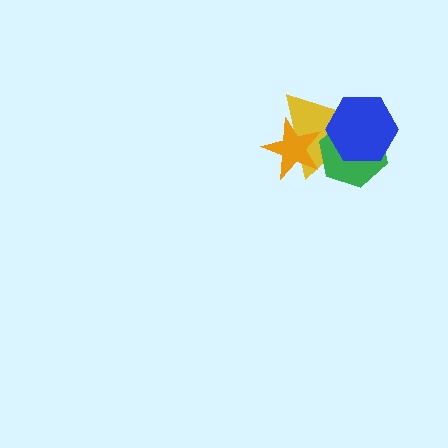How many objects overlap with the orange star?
2 objects overlap with the orange star.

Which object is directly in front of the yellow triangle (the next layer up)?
The green hexagon is directly in front of the yellow triangle.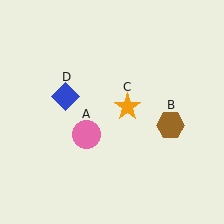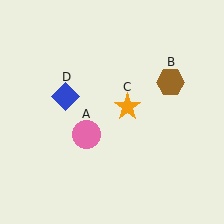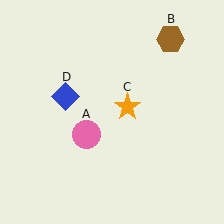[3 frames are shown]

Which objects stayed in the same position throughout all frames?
Pink circle (object A) and orange star (object C) and blue diamond (object D) remained stationary.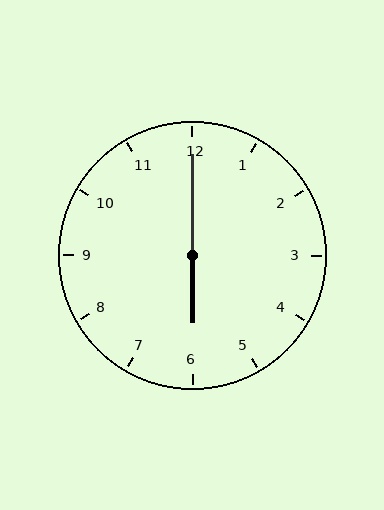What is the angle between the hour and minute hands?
Approximately 180 degrees.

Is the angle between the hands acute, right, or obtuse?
It is obtuse.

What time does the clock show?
6:00.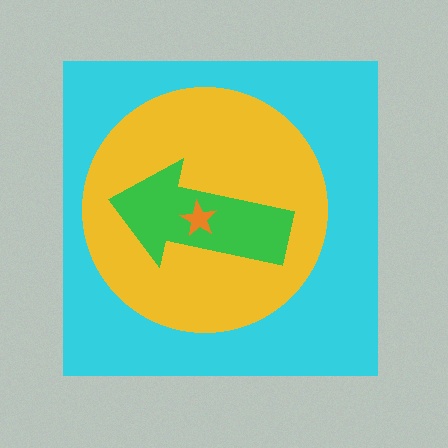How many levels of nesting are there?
4.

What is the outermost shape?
The cyan square.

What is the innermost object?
The orange star.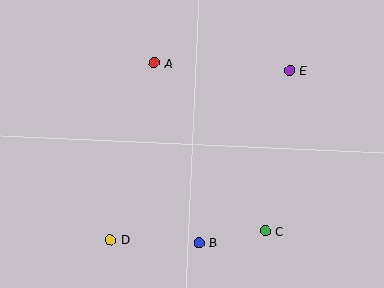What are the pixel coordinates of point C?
Point C is at (265, 231).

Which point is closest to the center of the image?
Point A at (154, 63) is closest to the center.